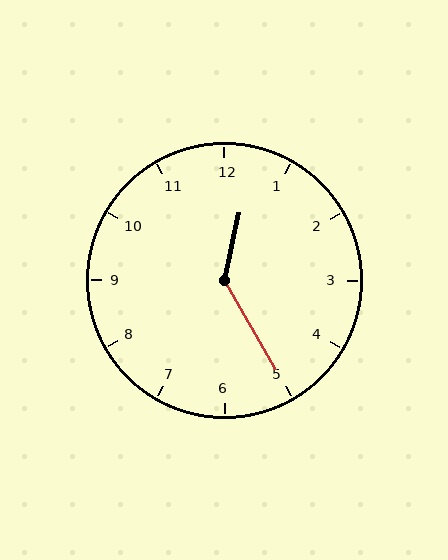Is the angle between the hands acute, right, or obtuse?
It is obtuse.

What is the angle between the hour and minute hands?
Approximately 138 degrees.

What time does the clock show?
12:25.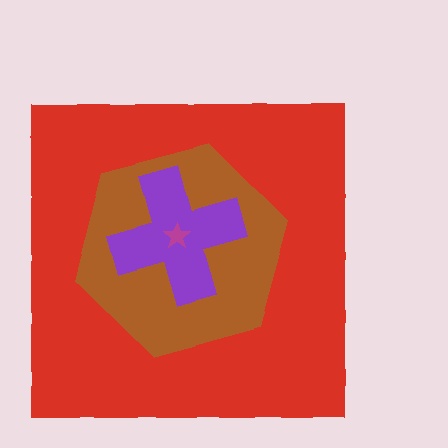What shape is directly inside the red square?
The brown hexagon.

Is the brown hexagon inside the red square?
Yes.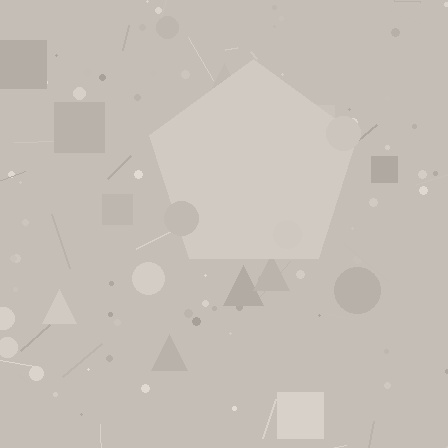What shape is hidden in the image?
A pentagon is hidden in the image.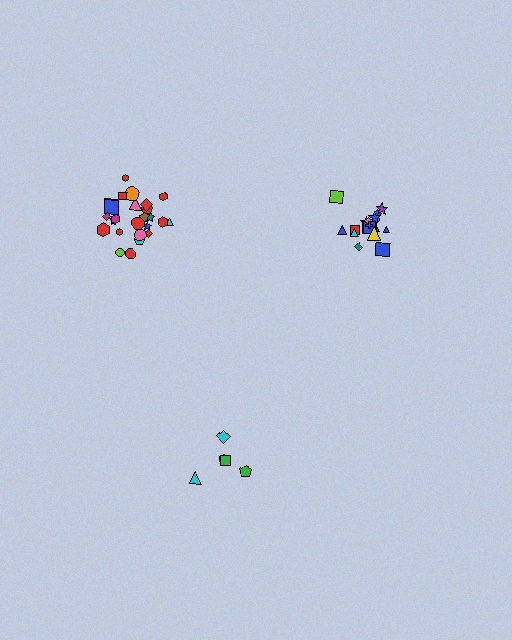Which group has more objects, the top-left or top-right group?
The top-left group.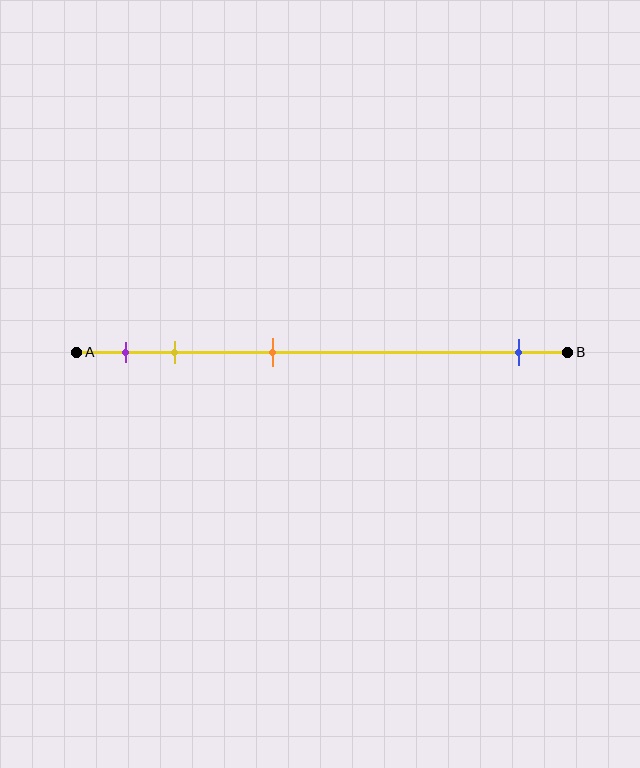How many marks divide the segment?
There are 4 marks dividing the segment.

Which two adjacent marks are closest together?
The purple and yellow marks are the closest adjacent pair.